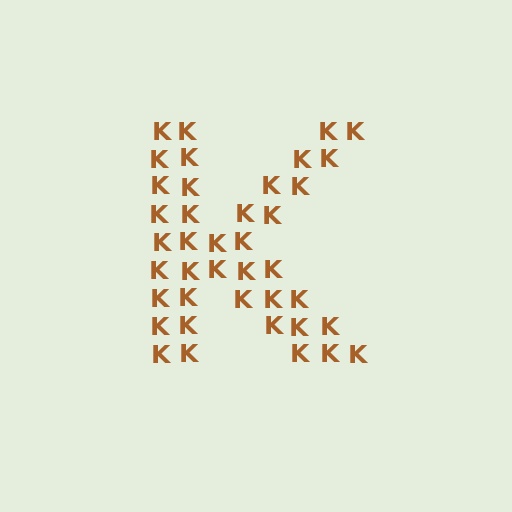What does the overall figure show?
The overall figure shows the letter K.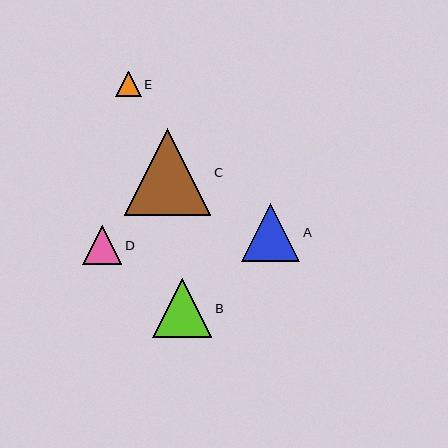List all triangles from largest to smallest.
From largest to smallest: C, B, A, D, E.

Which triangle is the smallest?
Triangle E is the smallest with a size of approximately 26 pixels.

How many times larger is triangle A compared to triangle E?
Triangle A is approximately 2.3 times the size of triangle E.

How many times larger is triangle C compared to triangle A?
Triangle C is approximately 1.5 times the size of triangle A.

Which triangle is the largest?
Triangle C is the largest with a size of approximately 87 pixels.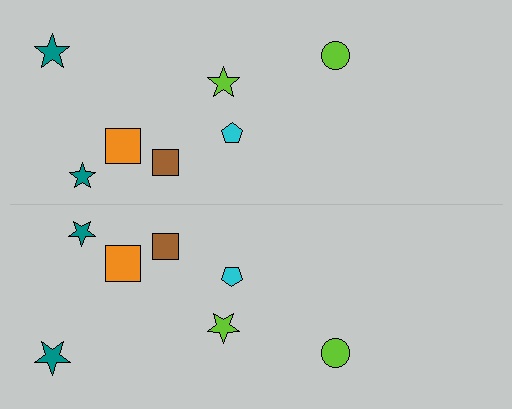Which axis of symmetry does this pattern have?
The pattern has a horizontal axis of symmetry running through the center of the image.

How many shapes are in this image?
There are 14 shapes in this image.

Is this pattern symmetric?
Yes, this pattern has bilateral (reflection) symmetry.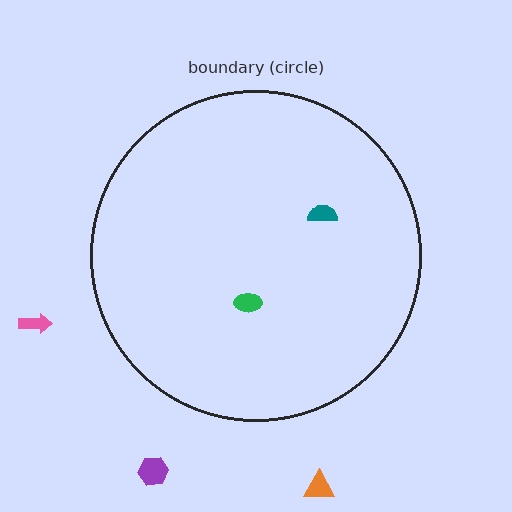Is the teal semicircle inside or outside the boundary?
Inside.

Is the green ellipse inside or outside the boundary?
Inside.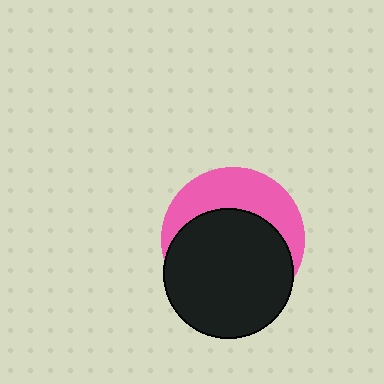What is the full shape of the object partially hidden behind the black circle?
The partially hidden object is a pink circle.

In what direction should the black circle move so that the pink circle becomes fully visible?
The black circle should move down. That is the shortest direction to clear the overlap and leave the pink circle fully visible.